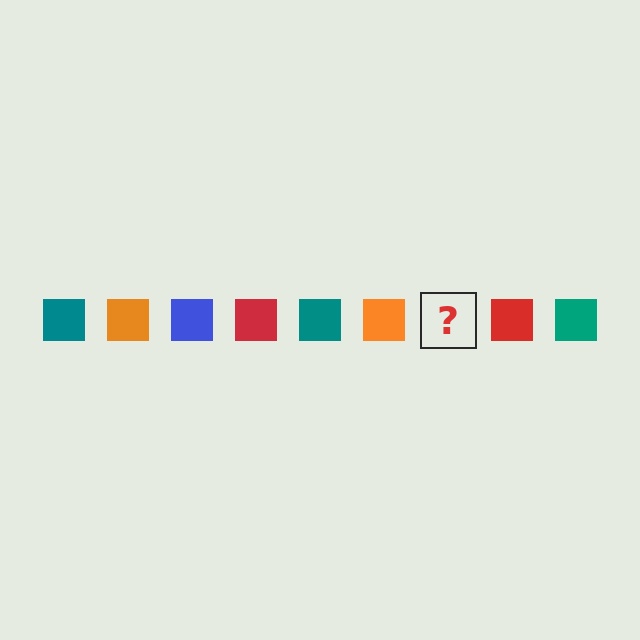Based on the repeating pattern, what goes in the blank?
The blank should be a blue square.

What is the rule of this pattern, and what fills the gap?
The rule is that the pattern cycles through teal, orange, blue, red squares. The gap should be filled with a blue square.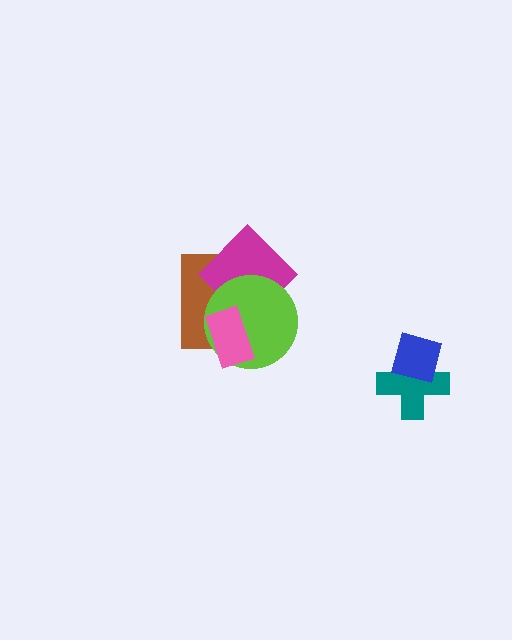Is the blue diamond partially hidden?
No, no other shape covers it.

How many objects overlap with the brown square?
3 objects overlap with the brown square.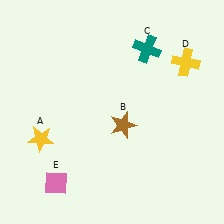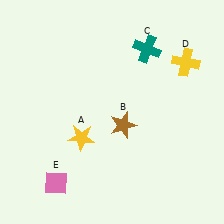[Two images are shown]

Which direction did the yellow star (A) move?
The yellow star (A) moved right.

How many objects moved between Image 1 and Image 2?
1 object moved between the two images.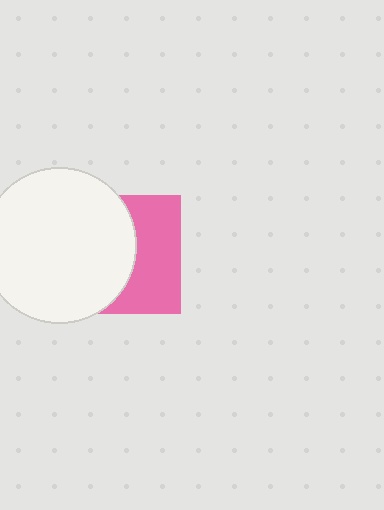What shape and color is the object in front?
The object in front is a white circle.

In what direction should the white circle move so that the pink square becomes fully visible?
The white circle should move left. That is the shortest direction to clear the overlap and leave the pink square fully visible.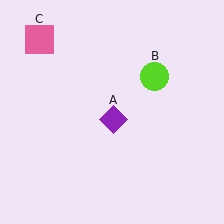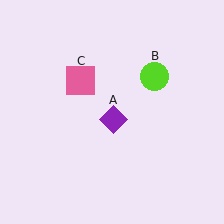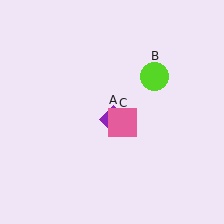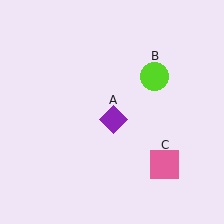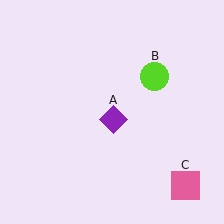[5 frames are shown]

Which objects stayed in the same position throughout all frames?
Purple diamond (object A) and lime circle (object B) remained stationary.